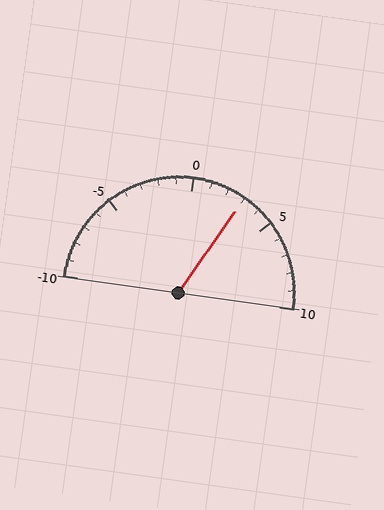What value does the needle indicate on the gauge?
The needle indicates approximately 3.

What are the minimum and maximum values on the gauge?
The gauge ranges from -10 to 10.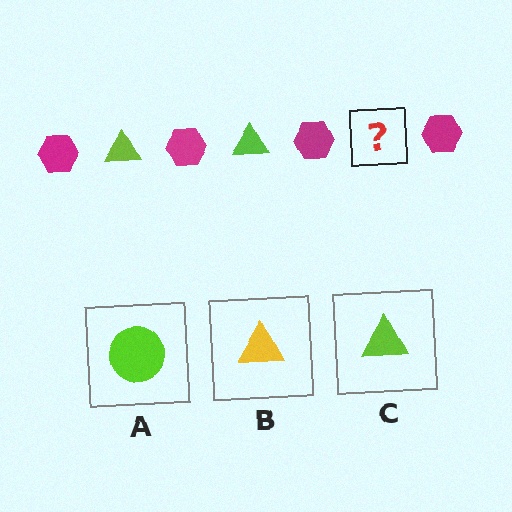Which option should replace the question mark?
Option C.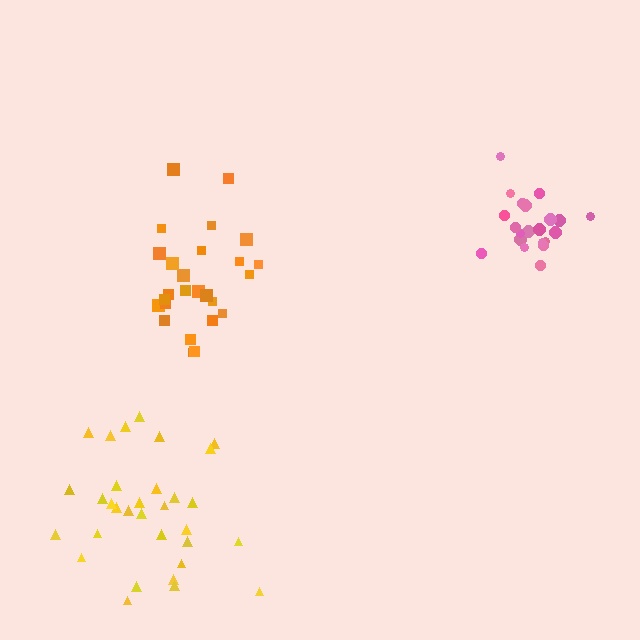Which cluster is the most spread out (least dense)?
Yellow.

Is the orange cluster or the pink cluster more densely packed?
Pink.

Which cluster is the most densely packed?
Pink.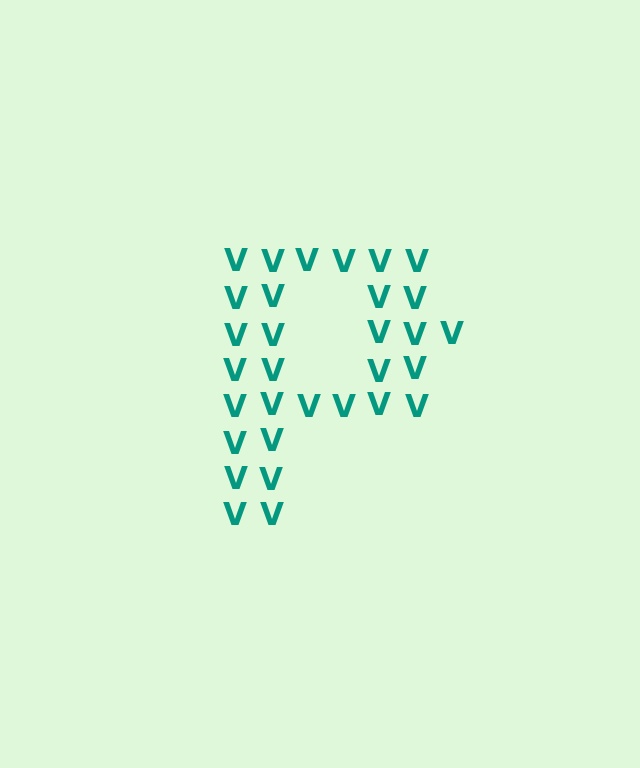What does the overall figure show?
The overall figure shows the letter P.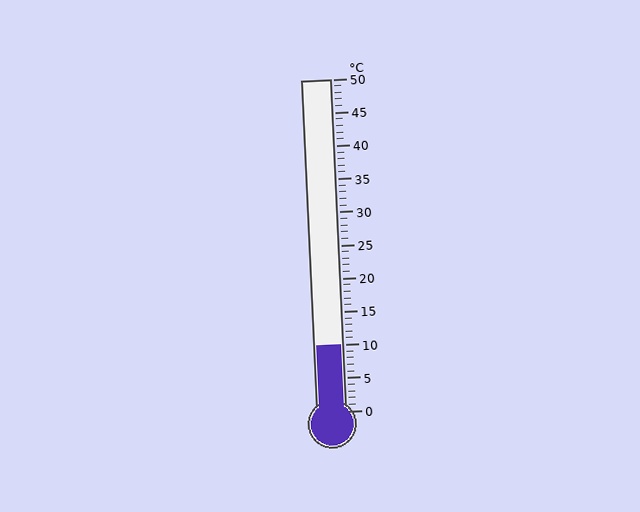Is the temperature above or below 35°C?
The temperature is below 35°C.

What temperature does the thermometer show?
The thermometer shows approximately 10°C.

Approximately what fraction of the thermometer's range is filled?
The thermometer is filled to approximately 20% of its range.